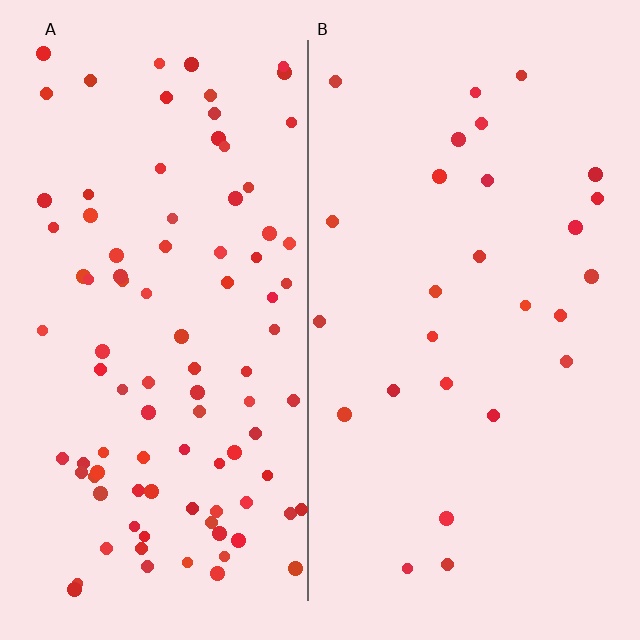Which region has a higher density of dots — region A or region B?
A (the left).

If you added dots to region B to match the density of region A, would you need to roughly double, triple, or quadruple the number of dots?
Approximately quadruple.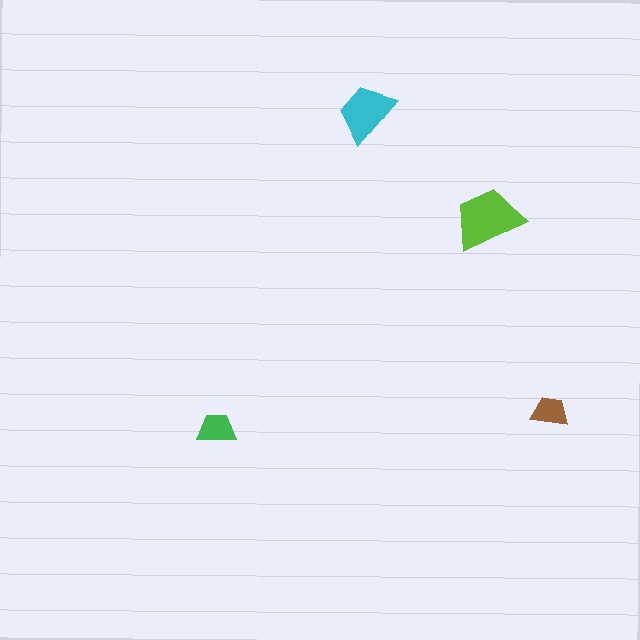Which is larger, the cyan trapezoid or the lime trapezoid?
The lime one.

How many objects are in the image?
There are 4 objects in the image.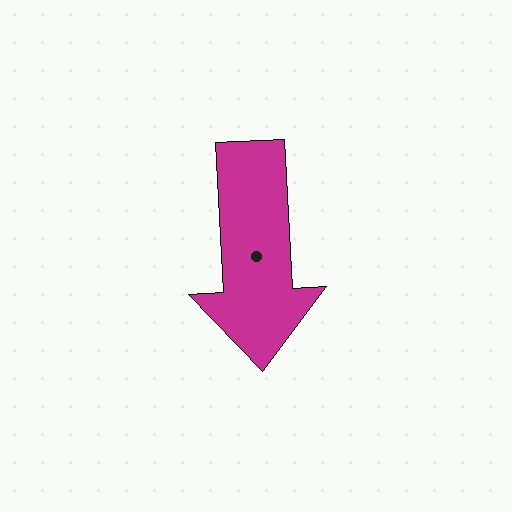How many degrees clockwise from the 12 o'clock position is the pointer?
Approximately 177 degrees.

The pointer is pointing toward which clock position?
Roughly 6 o'clock.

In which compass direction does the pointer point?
South.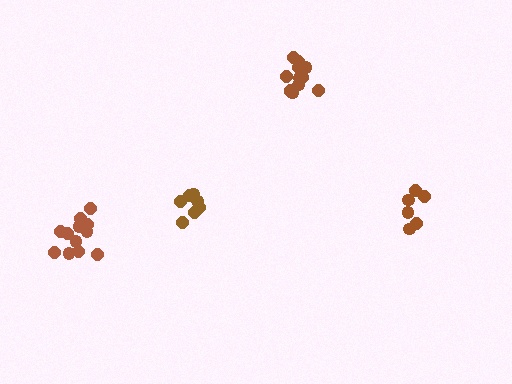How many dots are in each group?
Group 1: 12 dots, Group 2: 7 dots, Group 3: 12 dots, Group 4: 6 dots (37 total).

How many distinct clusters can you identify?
There are 4 distinct clusters.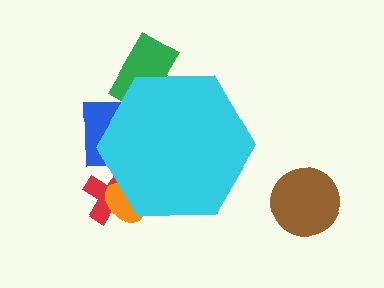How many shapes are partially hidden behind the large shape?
4 shapes are partially hidden.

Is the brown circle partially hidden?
No, the brown circle is fully visible.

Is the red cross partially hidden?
Yes, the red cross is partially hidden behind the cyan hexagon.